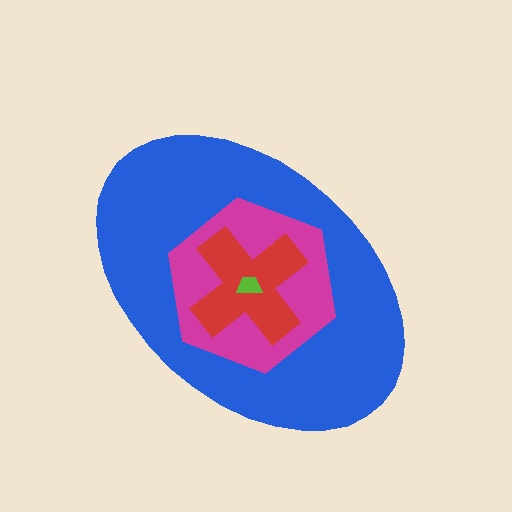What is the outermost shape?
The blue ellipse.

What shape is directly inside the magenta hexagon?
The red cross.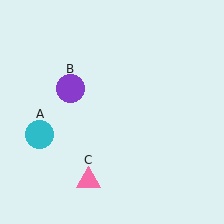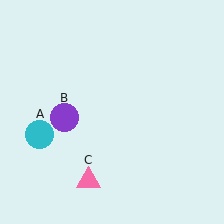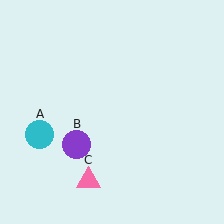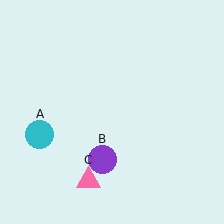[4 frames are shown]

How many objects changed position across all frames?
1 object changed position: purple circle (object B).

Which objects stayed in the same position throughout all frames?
Cyan circle (object A) and pink triangle (object C) remained stationary.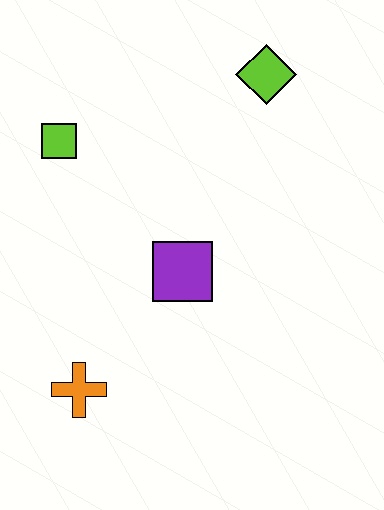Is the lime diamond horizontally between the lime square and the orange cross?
No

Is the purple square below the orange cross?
No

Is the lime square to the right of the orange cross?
No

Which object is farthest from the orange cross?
The lime diamond is farthest from the orange cross.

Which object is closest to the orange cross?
The purple square is closest to the orange cross.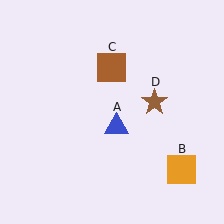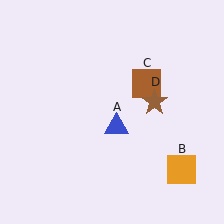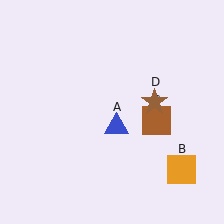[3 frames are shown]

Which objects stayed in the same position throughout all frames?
Blue triangle (object A) and orange square (object B) and brown star (object D) remained stationary.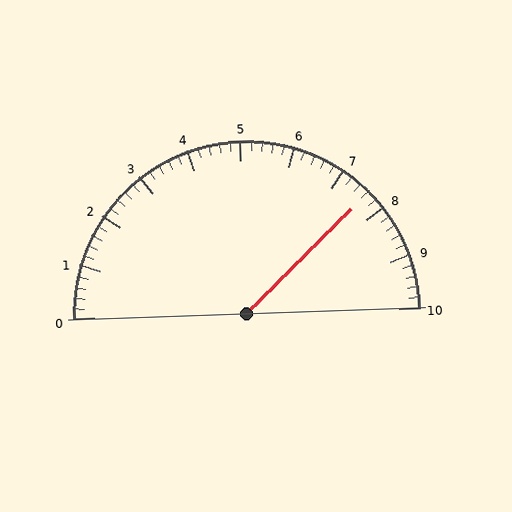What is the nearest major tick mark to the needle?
The nearest major tick mark is 8.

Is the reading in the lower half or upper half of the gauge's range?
The reading is in the upper half of the range (0 to 10).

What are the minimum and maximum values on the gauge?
The gauge ranges from 0 to 10.